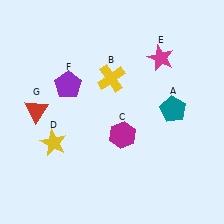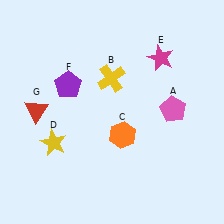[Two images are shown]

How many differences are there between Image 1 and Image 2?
There are 2 differences between the two images.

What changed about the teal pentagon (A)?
In Image 1, A is teal. In Image 2, it changed to pink.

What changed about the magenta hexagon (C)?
In Image 1, C is magenta. In Image 2, it changed to orange.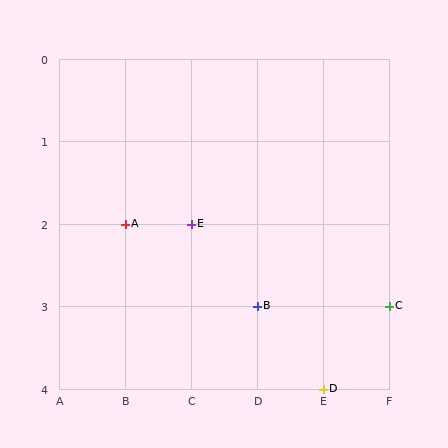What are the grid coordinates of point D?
Point D is at grid coordinates (E, 4).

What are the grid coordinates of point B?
Point B is at grid coordinates (D, 3).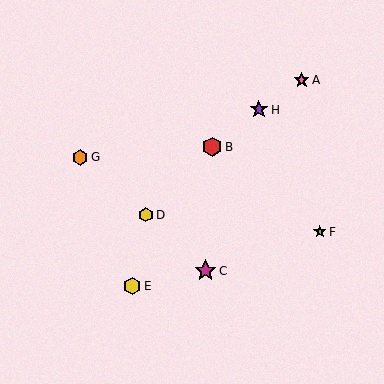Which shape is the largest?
The magenta star (labeled C) is the largest.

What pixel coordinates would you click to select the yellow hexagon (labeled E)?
Click at (132, 286) to select the yellow hexagon E.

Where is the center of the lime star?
The center of the lime star is at (320, 232).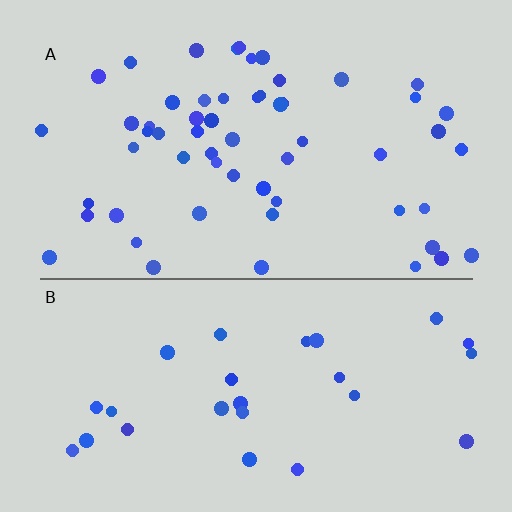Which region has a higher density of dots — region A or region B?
A (the top).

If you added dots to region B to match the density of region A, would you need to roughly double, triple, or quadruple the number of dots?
Approximately double.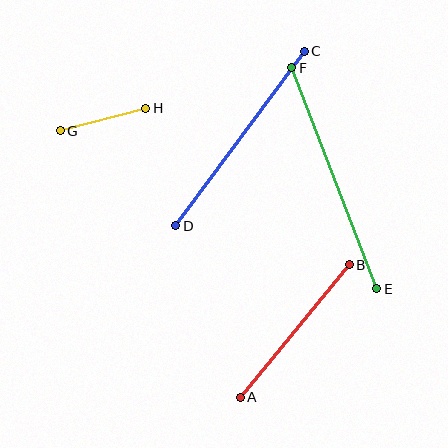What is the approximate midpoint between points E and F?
The midpoint is at approximately (334, 178) pixels.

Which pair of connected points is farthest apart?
Points E and F are farthest apart.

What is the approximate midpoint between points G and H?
The midpoint is at approximately (103, 120) pixels.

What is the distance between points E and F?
The distance is approximately 237 pixels.